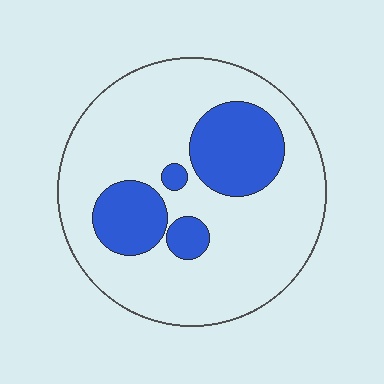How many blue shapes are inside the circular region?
4.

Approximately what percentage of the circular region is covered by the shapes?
Approximately 25%.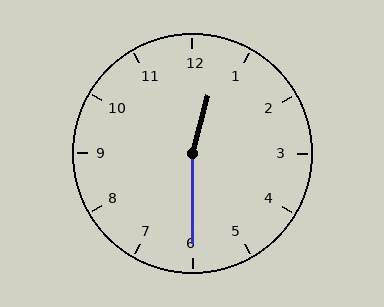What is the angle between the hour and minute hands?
Approximately 165 degrees.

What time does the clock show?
12:30.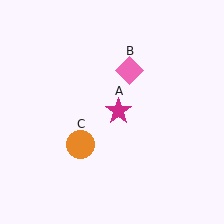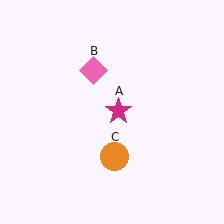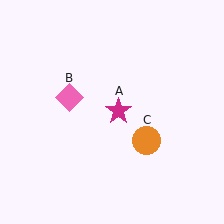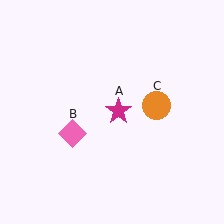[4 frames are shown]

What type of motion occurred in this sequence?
The pink diamond (object B), orange circle (object C) rotated counterclockwise around the center of the scene.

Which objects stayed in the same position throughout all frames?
Magenta star (object A) remained stationary.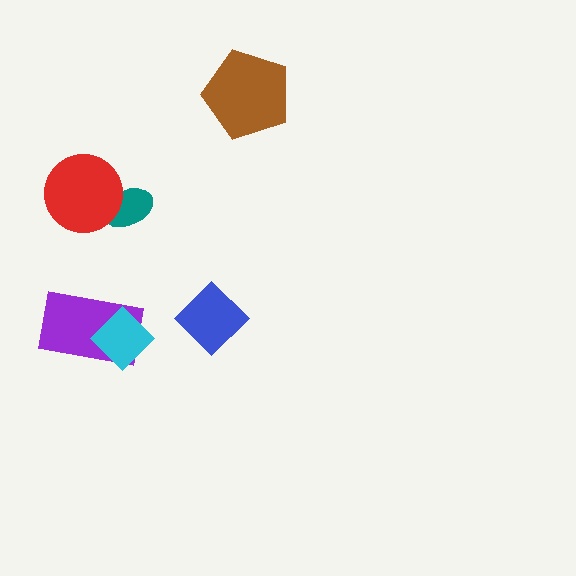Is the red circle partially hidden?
No, no other shape covers it.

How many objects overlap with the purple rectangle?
1 object overlaps with the purple rectangle.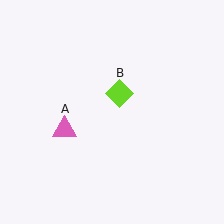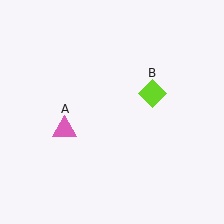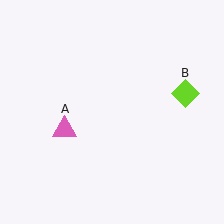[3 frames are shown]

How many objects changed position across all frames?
1 object changed position: lime diamond (object B).